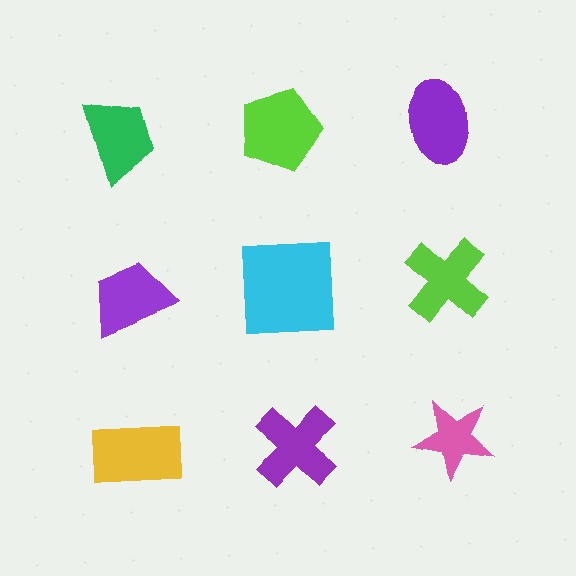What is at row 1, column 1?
A green trapezoid.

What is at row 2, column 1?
A purple trapezoid.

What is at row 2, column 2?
A cyan square.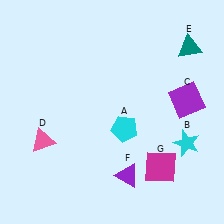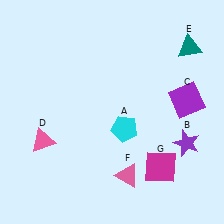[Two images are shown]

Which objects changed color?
B changed from cyan to purple. F changed from purple to pink.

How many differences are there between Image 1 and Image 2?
There are 2 differences between the two images.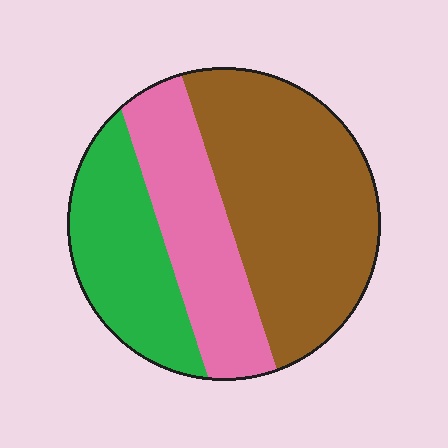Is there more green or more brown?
Brown.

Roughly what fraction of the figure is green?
Green covers about 25% of the figure.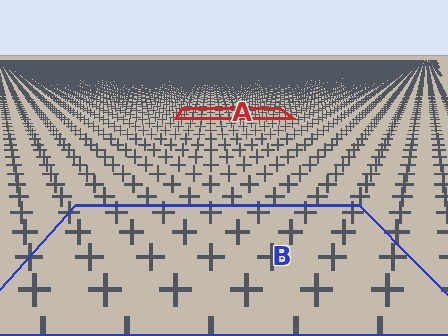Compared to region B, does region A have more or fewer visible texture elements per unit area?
Region A has more texture elements per unit area — they are packed more densely because it is farther away.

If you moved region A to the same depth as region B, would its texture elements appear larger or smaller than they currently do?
They would appear larger. At a closer depth, the same texture elements are projected at a bigger on-screen size.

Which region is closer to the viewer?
Region B is closer. The texture elements there are larger and more spread out.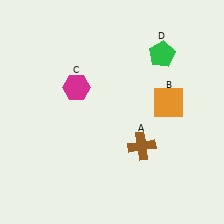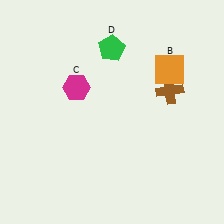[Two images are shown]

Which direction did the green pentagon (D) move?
The green pentagon (D) moved left.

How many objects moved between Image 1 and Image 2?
3 objects moved between the two images.